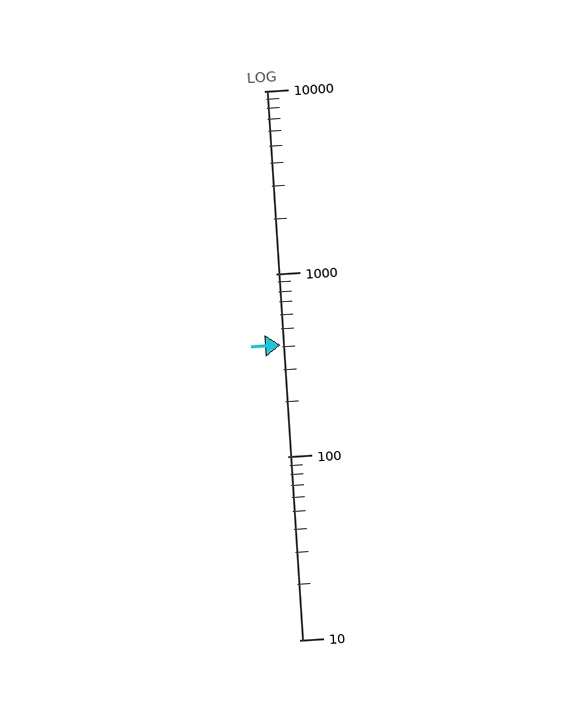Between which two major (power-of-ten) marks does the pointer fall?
The pointer is between 100 and 1000.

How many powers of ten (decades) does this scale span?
The scale spans 3 decades, from 10 to 10000.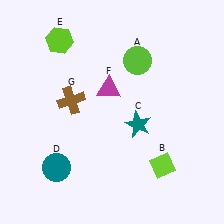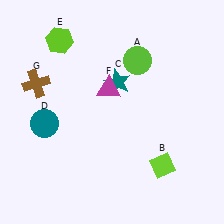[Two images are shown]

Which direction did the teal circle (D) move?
The teal circle (D) moved up.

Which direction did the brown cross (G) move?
The brown cross (G) moved left.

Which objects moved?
The objects that moved are: the teal star (C), the teal circle (D), the brown cross (G).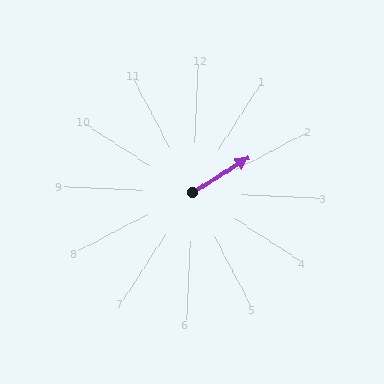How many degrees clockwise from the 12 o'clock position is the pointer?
Approximately 56 degrees.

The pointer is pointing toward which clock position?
Roughly 2 o'clock.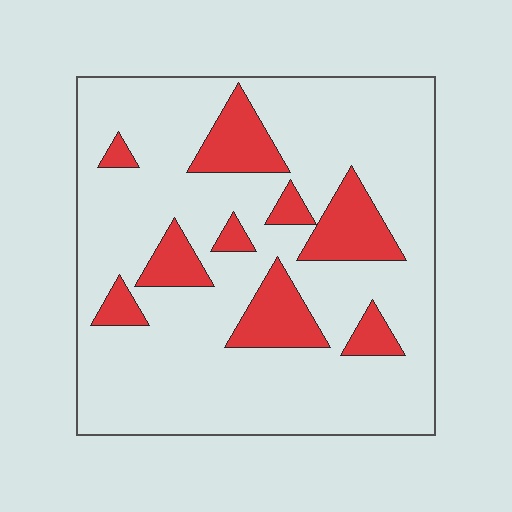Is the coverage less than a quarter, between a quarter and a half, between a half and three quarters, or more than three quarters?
Less than a quarter.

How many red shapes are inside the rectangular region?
9.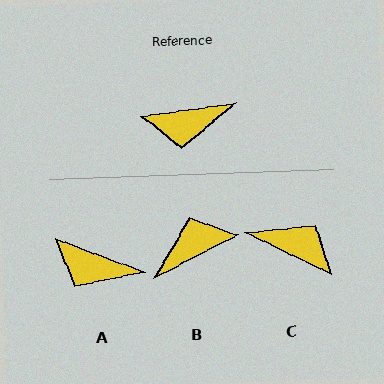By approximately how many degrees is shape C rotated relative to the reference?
Approximately 146 degrees counter-clockwise.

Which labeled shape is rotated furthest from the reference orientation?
B, about 161 degrees away.